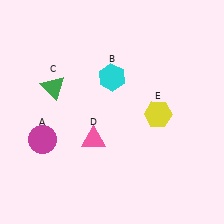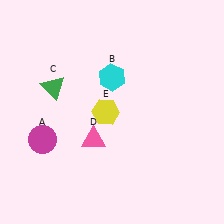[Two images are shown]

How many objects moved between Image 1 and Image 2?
1 object moved between the two images.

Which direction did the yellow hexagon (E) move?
The yellow hexagon (E) moved left.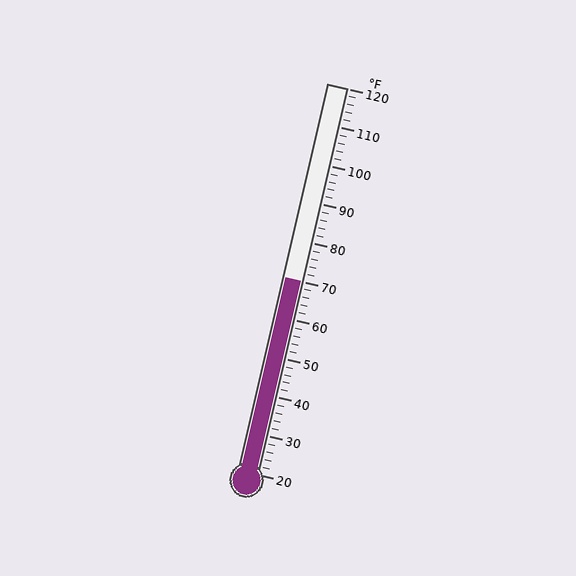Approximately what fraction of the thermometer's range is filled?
The thermometer is filled to approximately 50% of its range.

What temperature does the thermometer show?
The thermometer shows approximately 70°F.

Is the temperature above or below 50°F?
The temperature is above 50°F.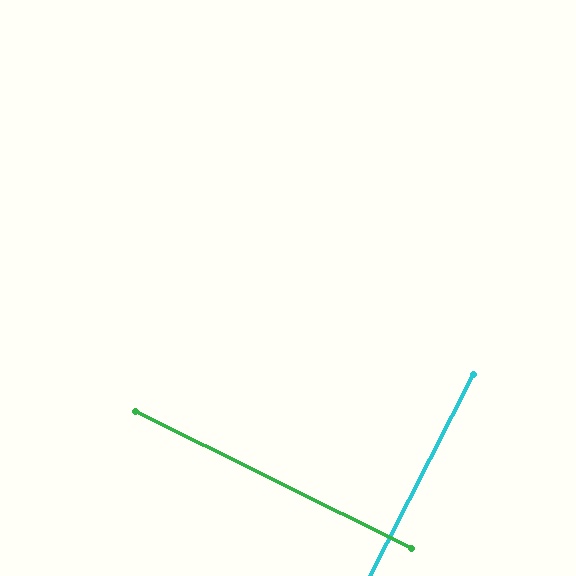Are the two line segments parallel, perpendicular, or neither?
Perpendicular — they meet at approximately 89°.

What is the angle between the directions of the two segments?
Approximately 89 degrees.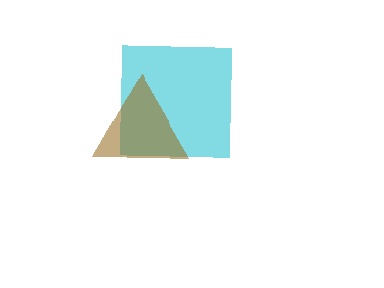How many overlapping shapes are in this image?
There are 2 overlapping shapes in the image.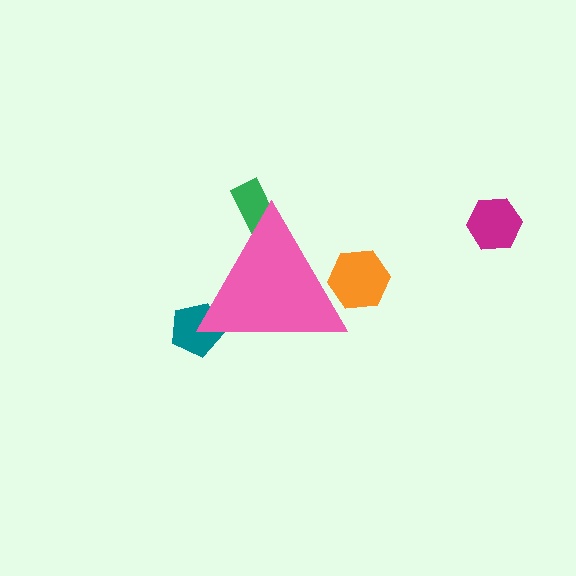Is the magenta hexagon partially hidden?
No, the magenta hexagon is fully visible.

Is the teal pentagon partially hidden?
Yes, the teal pentagon is partially hidden behind the pink triangle.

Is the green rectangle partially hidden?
Yes, the green rectangle is partially hidden behind the pink triangle.